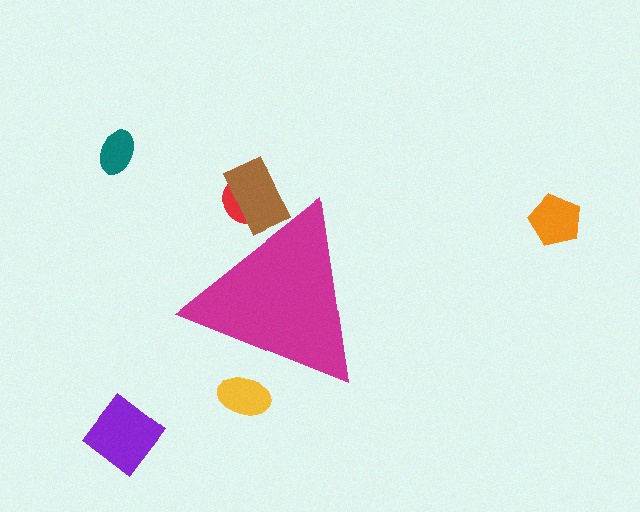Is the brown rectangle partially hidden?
Yes, the brown rectangle is partially hidden behind the magenta triangle.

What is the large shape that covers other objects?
A magenta triangle.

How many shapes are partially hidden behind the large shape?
3 shapes are partially hidden.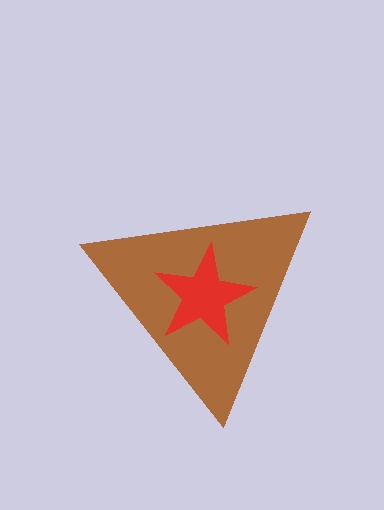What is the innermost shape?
The red star.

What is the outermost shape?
The brown triangle.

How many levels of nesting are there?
2.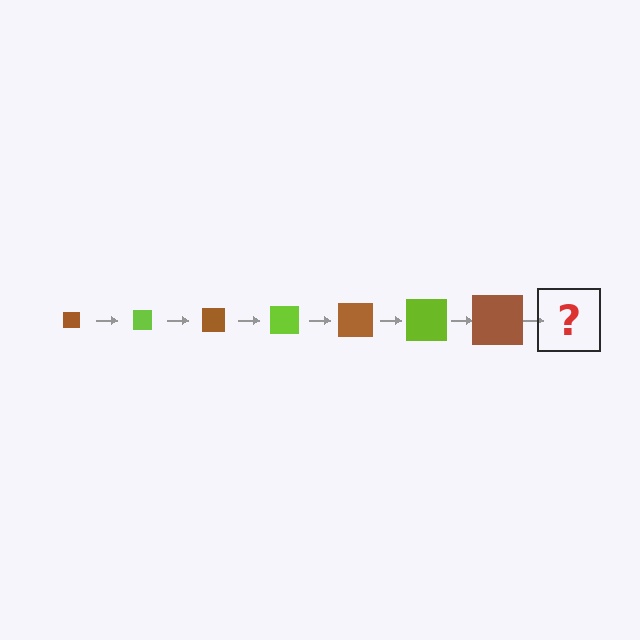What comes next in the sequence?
The next element should be a lime square, larger than the previous one.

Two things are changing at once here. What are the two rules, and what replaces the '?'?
The two rules are that the square grows larger each step and the color cycles through brown and lime. The '?' should be a lime square, larger than the previous one.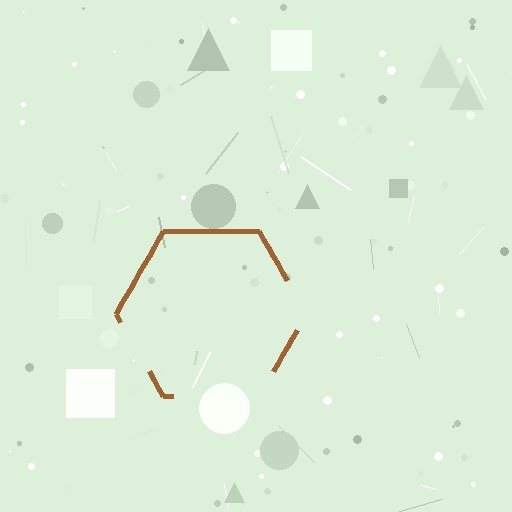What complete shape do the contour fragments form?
The contour fragments form a hexagon.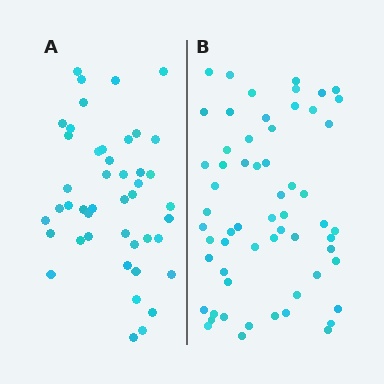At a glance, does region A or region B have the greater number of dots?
Region B (the right region) has more dots.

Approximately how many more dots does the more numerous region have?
Region B has approximately 15 more dots than region A.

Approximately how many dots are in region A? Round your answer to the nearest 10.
About 40 dots. (The exact count is 45, which rounds to 40.)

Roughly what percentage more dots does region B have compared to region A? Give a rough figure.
About 35% more.